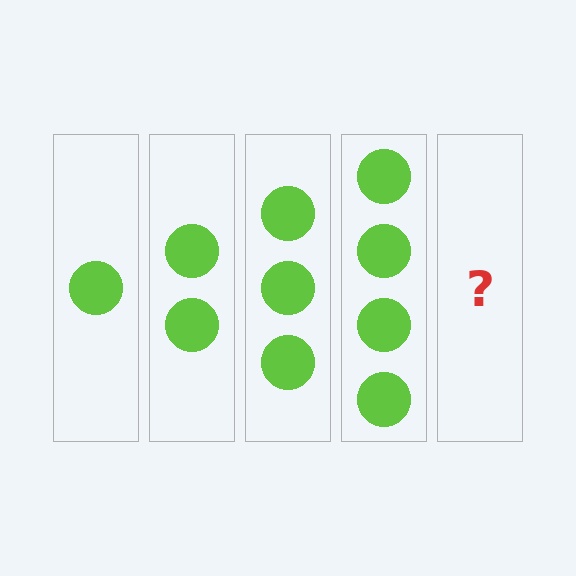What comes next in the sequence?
The next element should be 5 circles.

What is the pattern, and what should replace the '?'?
The pattern is that each step adds one more circle. The '?' should be 5 circles.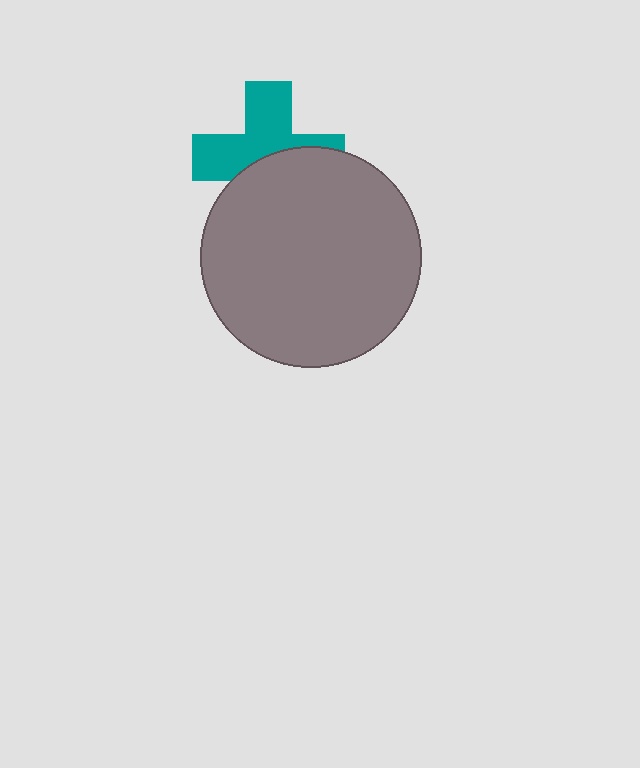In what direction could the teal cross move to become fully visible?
The teal cross could move up. That would shift it out from behind the gray circle entirely.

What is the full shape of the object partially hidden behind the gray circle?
The partially hidden object is a teal cross.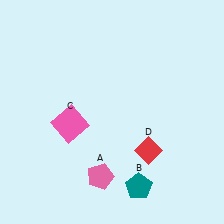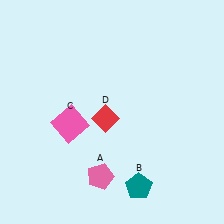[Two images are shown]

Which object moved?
The red diamond (D) moved left.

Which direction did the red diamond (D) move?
The red diamond (D) moved left.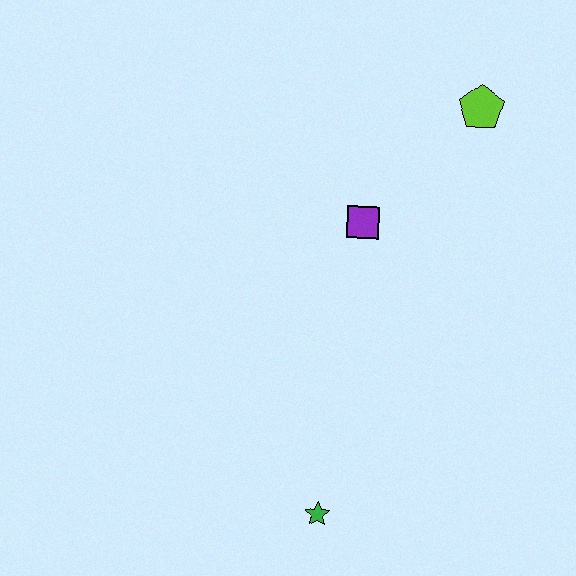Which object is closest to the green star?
The purple square is closest to the green star.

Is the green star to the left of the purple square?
Yes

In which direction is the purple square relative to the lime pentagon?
The purple square is below the lime pentagon.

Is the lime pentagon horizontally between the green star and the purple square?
No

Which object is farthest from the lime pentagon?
The green star is farthest from the lime pentagon.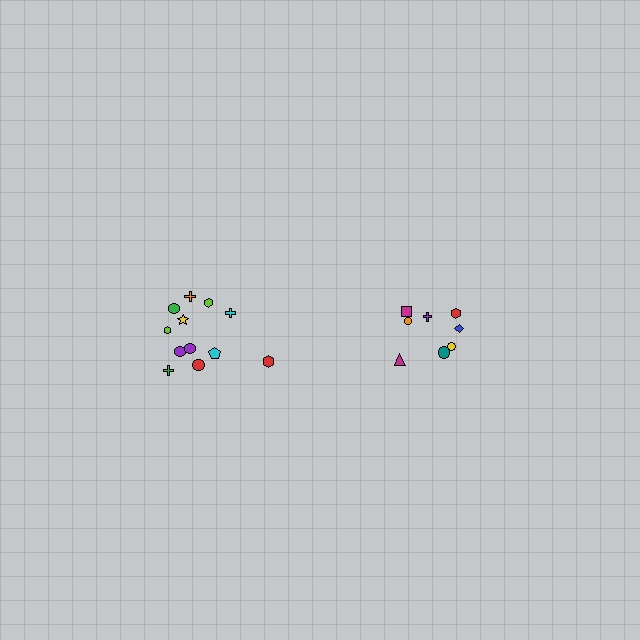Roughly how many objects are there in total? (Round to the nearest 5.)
Roughly 20 objects in total.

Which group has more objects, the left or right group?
The left group.